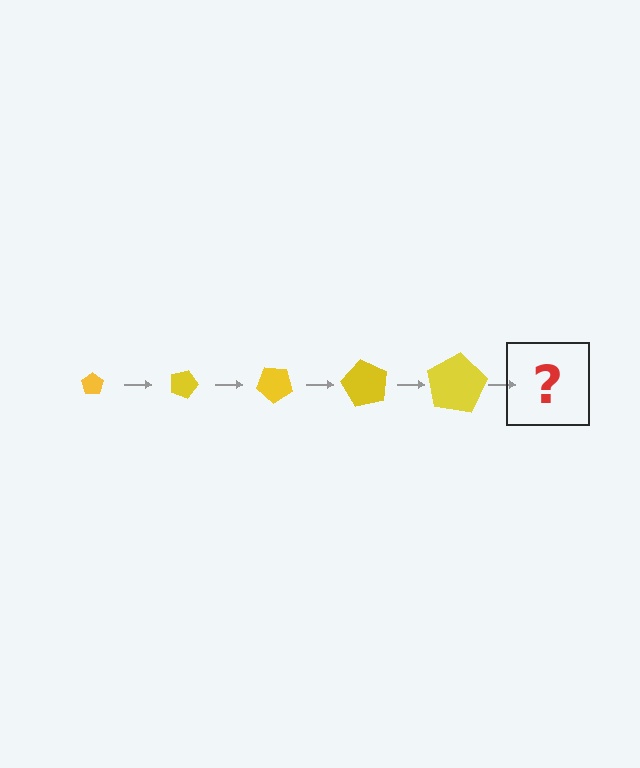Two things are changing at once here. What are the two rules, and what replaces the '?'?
The two rules are that the pentagon grows larger each step and it rotates 20 degrees each step. The '?' should be a pentagon, larger than the previous one and rotated 100 degrees from the start.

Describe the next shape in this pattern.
It should be a pentagon, larger than the previous one and rotated 100 degrees from the start.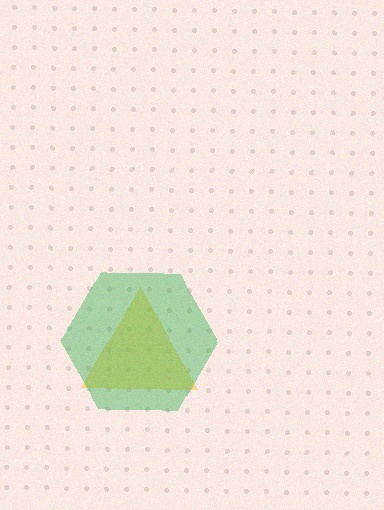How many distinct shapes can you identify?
There are 2 distinct shapes: a yellow triangle, a green hexagon.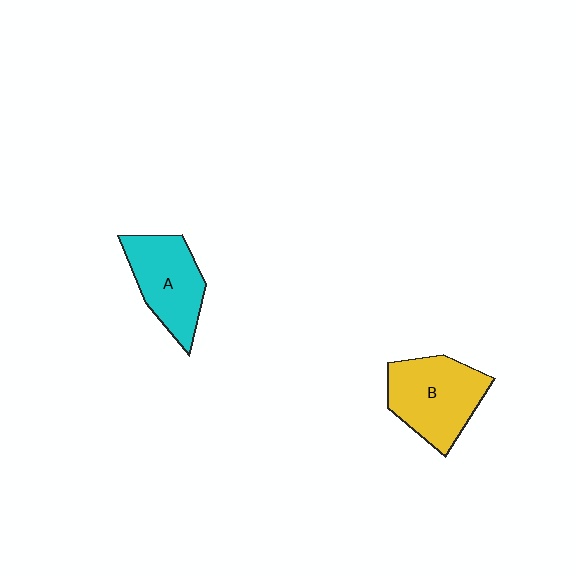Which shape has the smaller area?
Shape A (cyan).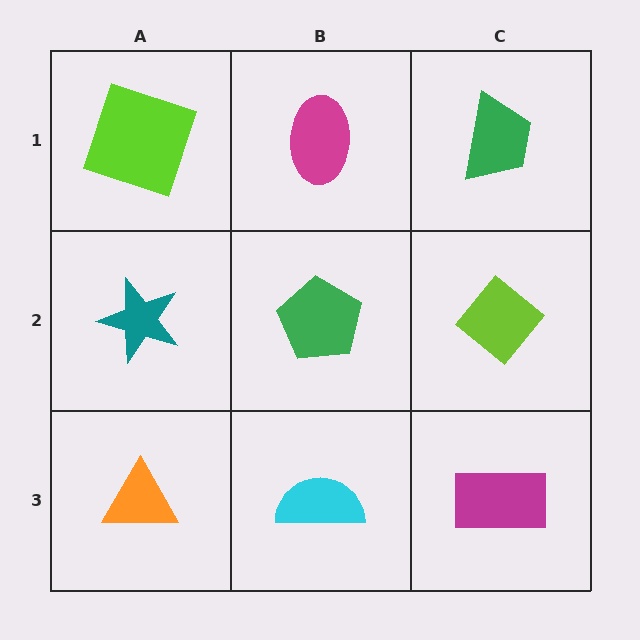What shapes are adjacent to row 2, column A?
A lime square (row 1, column A), an orange triangle (row 3, column A), a green pentagon (row 2, column B).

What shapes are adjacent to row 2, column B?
A magenta ellipse (row 1, column B), a cyan semicircle (row 3, column B), a teal star (row 2, column A), a lime diamond (row 2, column C).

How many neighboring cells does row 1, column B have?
3.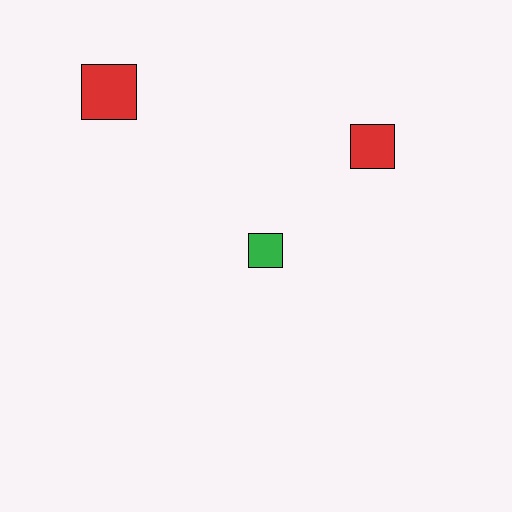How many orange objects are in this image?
There are no orange objects.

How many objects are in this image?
There are 3 objects.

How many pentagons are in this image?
There are no pentagons.